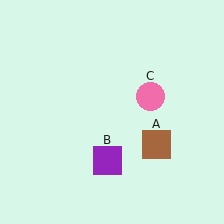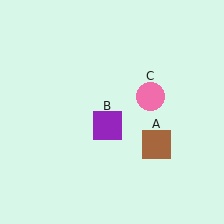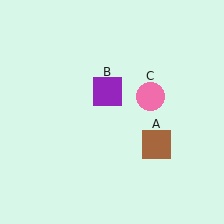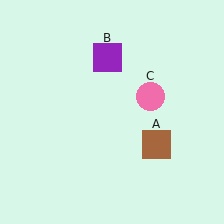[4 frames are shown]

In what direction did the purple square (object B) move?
The purple square (object B) moved up.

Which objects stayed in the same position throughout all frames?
Brown square (object A) and pink circle (object C) remained stationary.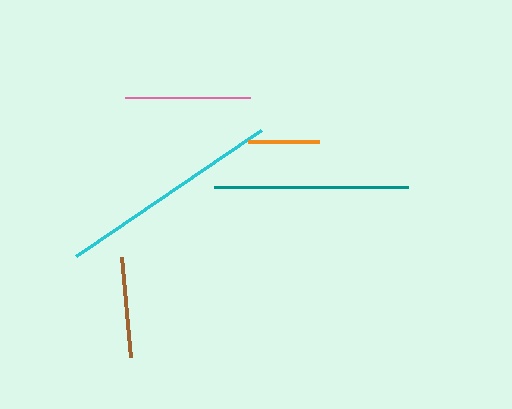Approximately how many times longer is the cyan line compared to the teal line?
The cyan line is approximately 1.2 times the length of the teal line.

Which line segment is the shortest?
The orange line is the shortest at approximately 71 pixels.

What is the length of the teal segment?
The teal segment is approximately 194 pixels long.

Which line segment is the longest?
The cyan line is the longest at approximately 224 pixels.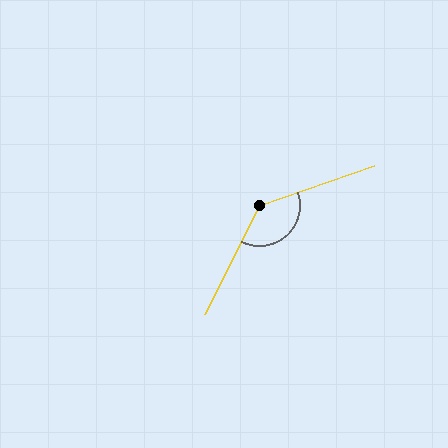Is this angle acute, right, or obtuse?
It is obtuse.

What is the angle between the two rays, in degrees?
Approximately 136 degrees.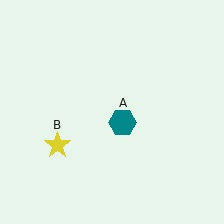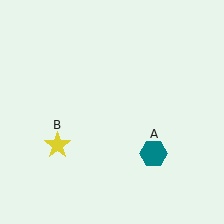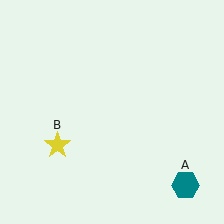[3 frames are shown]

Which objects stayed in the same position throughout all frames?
Yellow star (object B) remained stationary.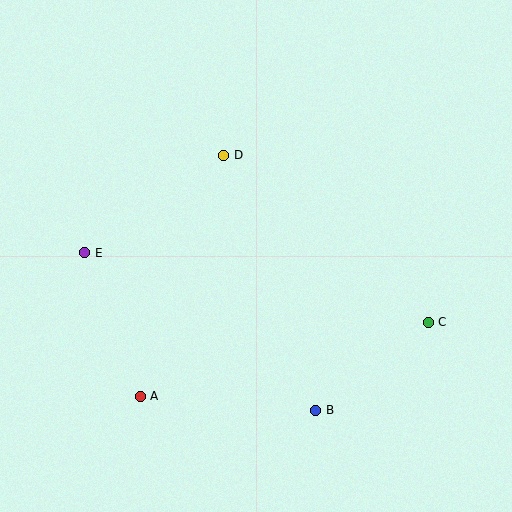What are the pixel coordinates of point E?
Point E is at (85, 253).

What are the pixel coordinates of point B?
Point B is at (316, 410).